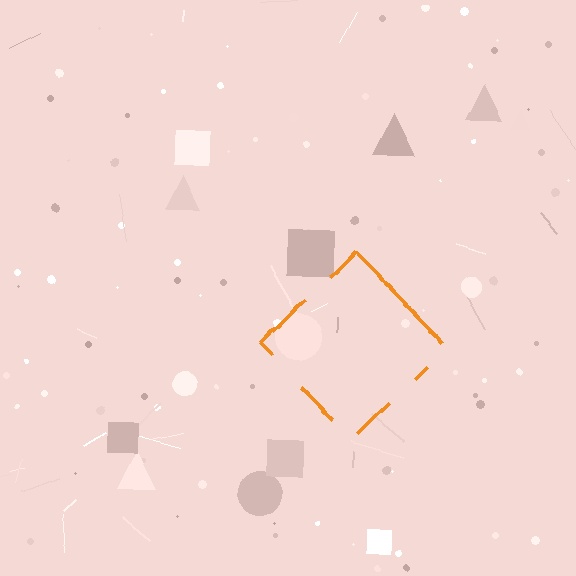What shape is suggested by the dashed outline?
The dashed outline suggests a diamond.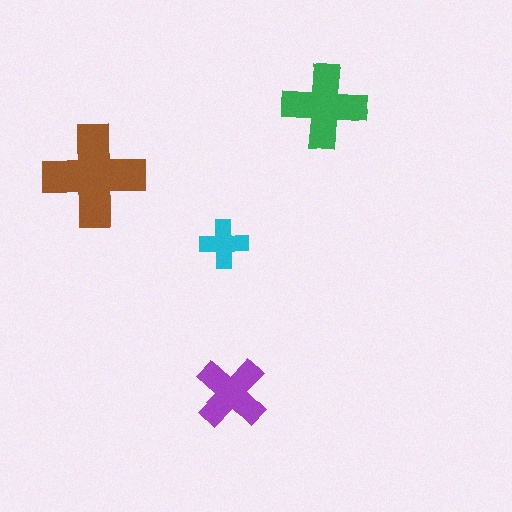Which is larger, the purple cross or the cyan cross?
The purple one.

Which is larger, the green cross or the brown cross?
The brown one.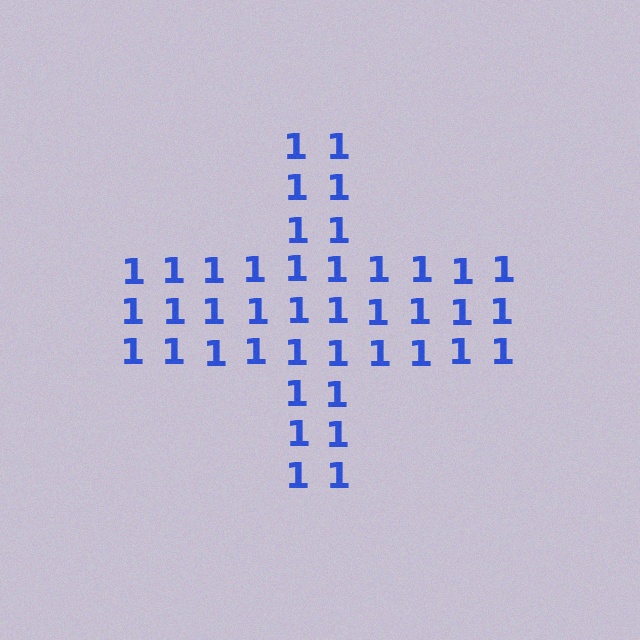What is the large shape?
The large shape is a cross.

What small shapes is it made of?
It is made of small digit 1's.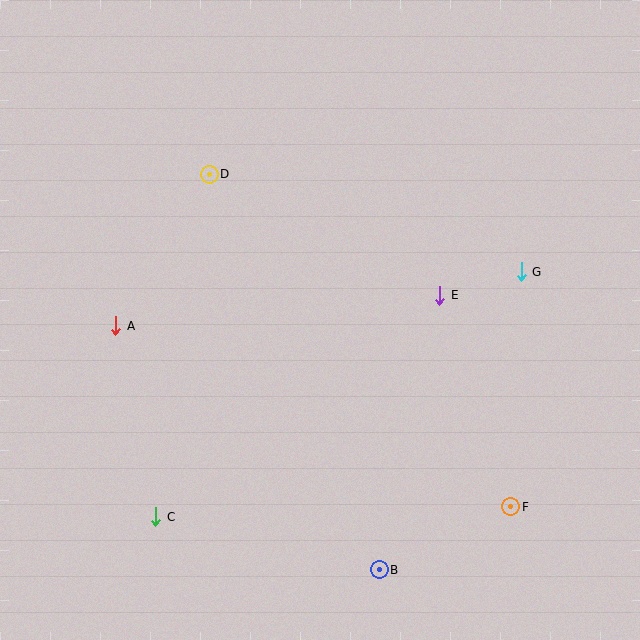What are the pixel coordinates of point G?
Point G is at (521, 272).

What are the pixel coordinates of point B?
Point B is at (379, 570).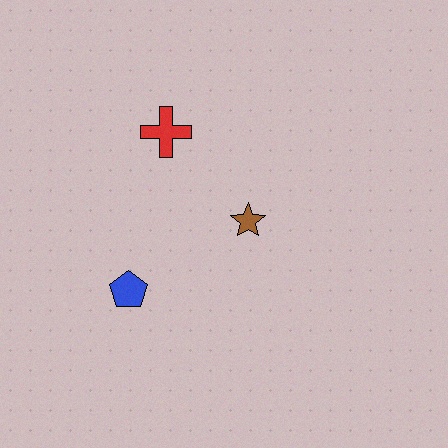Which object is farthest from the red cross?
The blue pentagon is farthest from the red cross.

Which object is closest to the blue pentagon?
The brown star is closest to the blue pentagon.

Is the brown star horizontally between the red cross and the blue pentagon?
No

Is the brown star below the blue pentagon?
No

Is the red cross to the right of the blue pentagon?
Yes